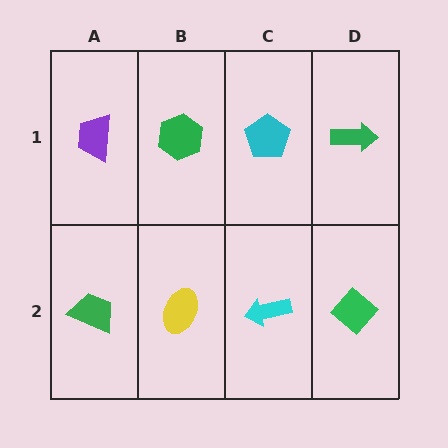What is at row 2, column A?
A green trapezoid.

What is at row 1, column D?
A green arrow.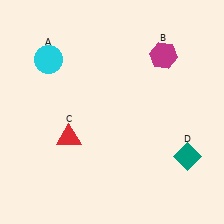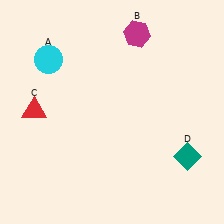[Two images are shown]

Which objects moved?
The objects that moved are: the magenta hexagon (B), the red triangle (C).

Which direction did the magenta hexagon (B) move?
The magenta hexagon (B) moved left.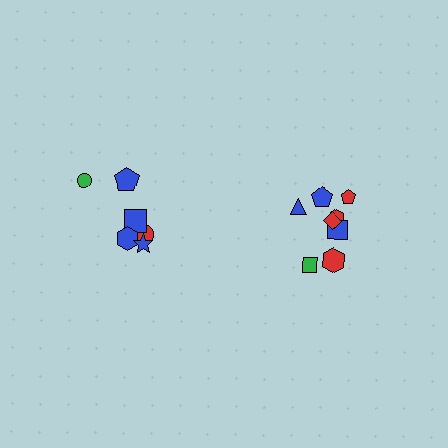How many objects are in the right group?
There are 8 objects.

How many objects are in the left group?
There are 6 objects.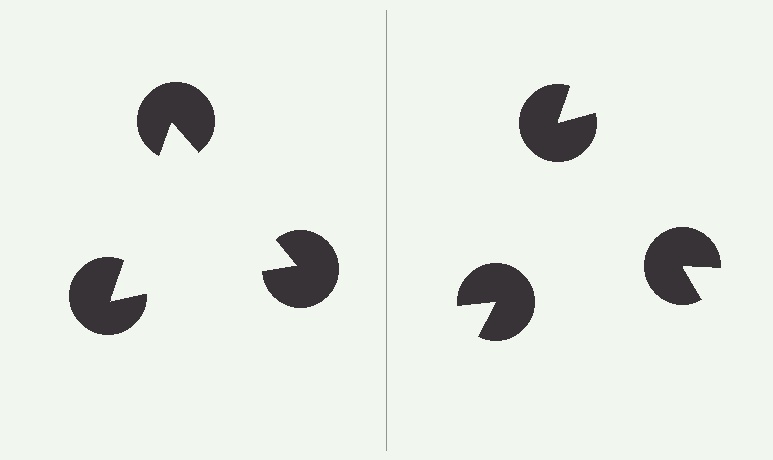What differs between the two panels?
The pac-man discs are positioned identically on both sides; only the wedge orientations differ. On the left they align to a triangle; on the right they are misaligned.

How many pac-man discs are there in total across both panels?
6 — 3 on each side.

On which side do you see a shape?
An illusory triangle appears on the left side. On the right side the wedge cuts are rotated, so no coherent shape forms.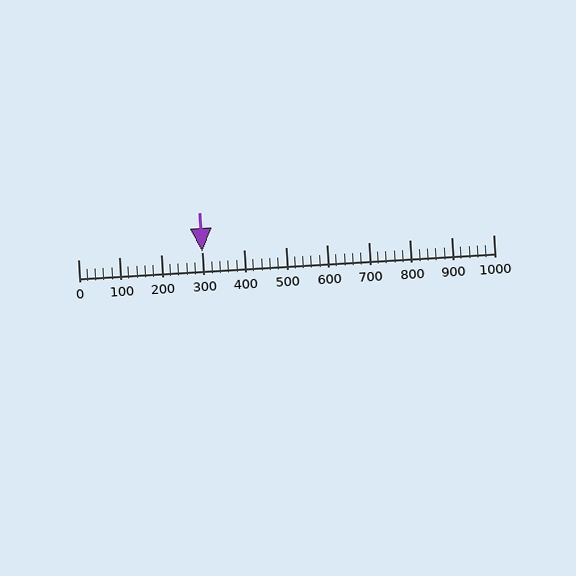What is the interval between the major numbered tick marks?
The major tick marks are spaced 100 units apart.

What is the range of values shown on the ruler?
The ruler shows values from 0 to 1000.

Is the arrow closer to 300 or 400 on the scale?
The arrow is closer to 300.